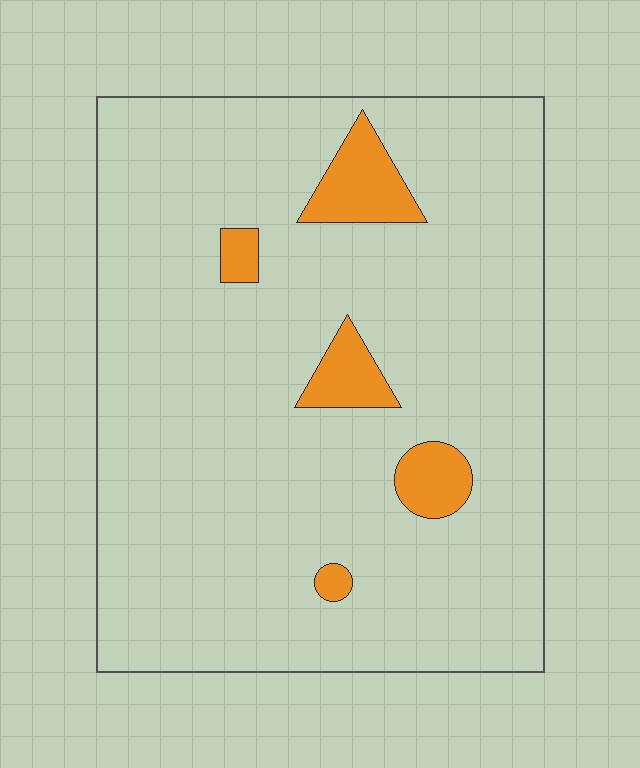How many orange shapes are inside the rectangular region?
5.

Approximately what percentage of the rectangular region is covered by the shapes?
Approximately 10%.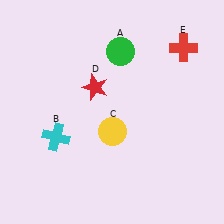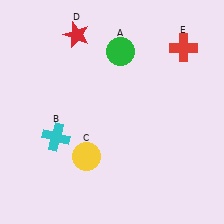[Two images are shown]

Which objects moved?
The objects that moved are: the yellow circle (C), the red star (D).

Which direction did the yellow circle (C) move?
The yellow circle (C) moved left.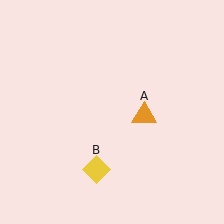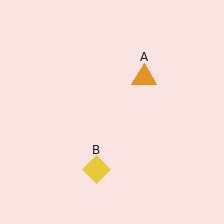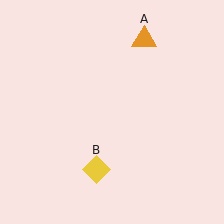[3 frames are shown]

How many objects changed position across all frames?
1 object changed position: orange triangle (object A).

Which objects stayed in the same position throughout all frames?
Yellow diamond (object B) remained stationary.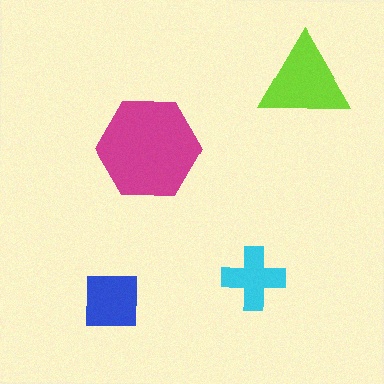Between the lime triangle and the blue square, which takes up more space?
The lime triangle.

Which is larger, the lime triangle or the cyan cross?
The lime triangle.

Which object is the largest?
The magenta hexagon.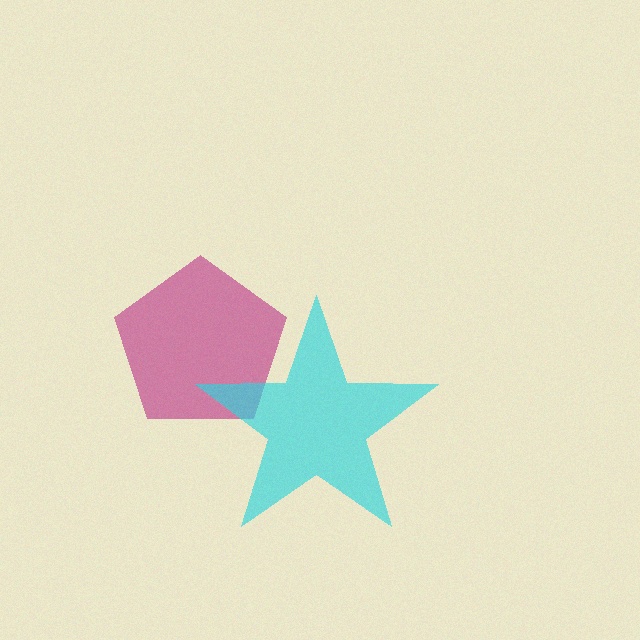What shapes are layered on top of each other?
The layered shapes are: a magenta pentagon, a cyan star.